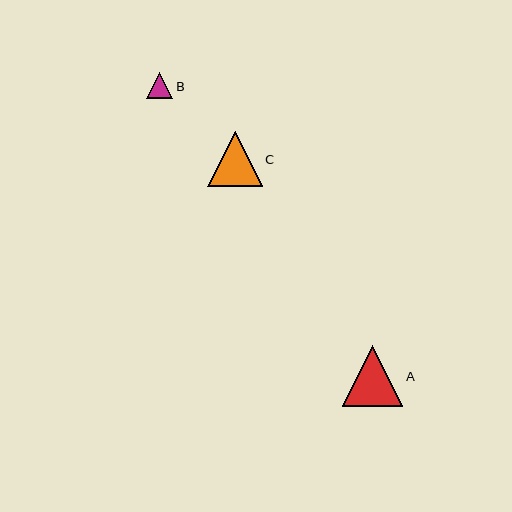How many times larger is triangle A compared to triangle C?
Triangle A is approximately 1.1 times the size of triangle C.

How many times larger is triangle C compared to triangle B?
Triangle C is approximately 2.1 times the size of triangle B.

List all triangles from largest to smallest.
From largest to smallest: A, C, B.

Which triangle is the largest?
Triangle A is the largest with a size of approximately 60 pixels.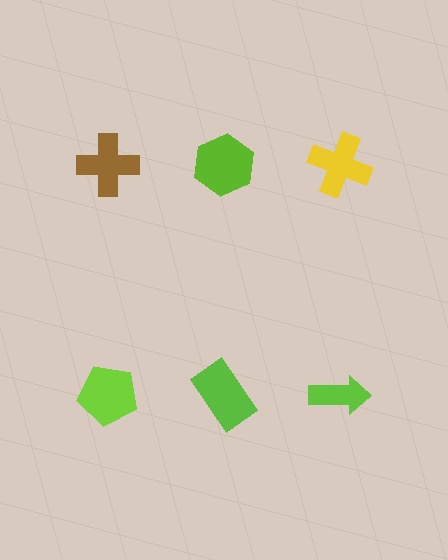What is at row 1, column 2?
A lime hexagon.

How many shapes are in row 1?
3 shapes.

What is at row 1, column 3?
A yellow cross.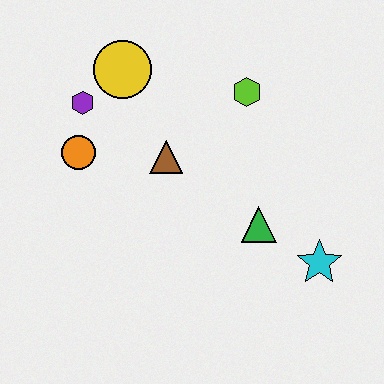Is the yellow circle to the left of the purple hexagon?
No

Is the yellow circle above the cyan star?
Yes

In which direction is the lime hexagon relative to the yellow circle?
The lime hexagon is to the right of the yellow circle.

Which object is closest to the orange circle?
The purple hexagon is closest to the orange circle.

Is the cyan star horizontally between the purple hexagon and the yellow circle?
No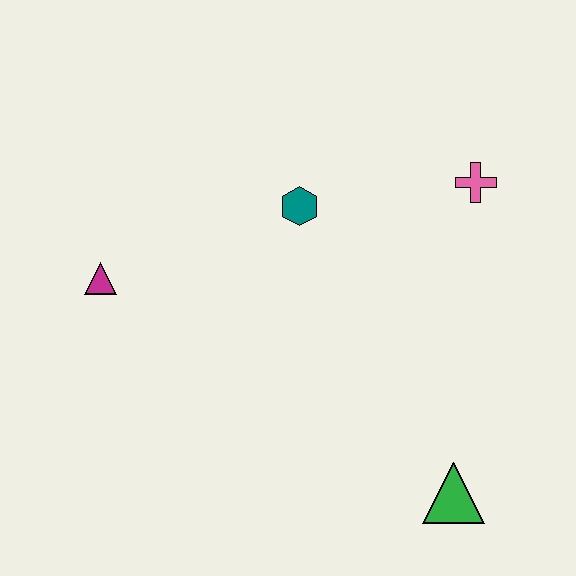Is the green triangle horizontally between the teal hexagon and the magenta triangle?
No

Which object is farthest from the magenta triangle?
The green triangle is farthest from the magenta triangle.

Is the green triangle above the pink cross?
No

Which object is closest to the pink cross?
The teal hexagon is closest to the pink cross.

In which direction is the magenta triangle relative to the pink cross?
The magenta triangle is to the left of the pink cross.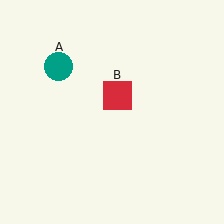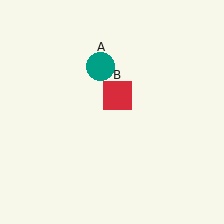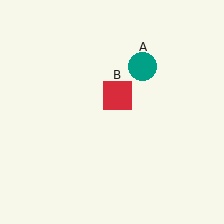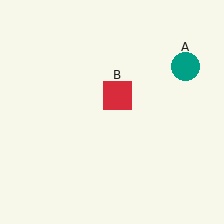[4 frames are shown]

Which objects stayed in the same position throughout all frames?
Red square (object B) remained stationary.